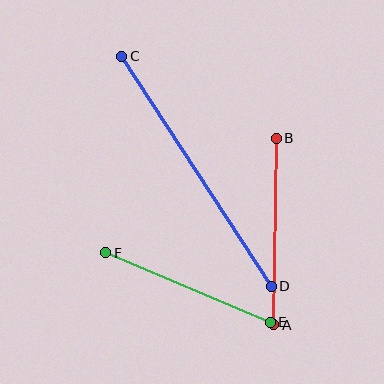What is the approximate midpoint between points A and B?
The midpoint is at approximately (275, 232) pixels.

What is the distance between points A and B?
The distance is approximately 186 pixels.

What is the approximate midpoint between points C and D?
The midpoint is at approximately (196, 171) pixels.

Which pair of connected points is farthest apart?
Points C and D are farthest apart.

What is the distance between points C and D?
The distance is approximately 274 pixels.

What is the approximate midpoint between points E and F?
The midpoint is at approximately (188, 288) pixels.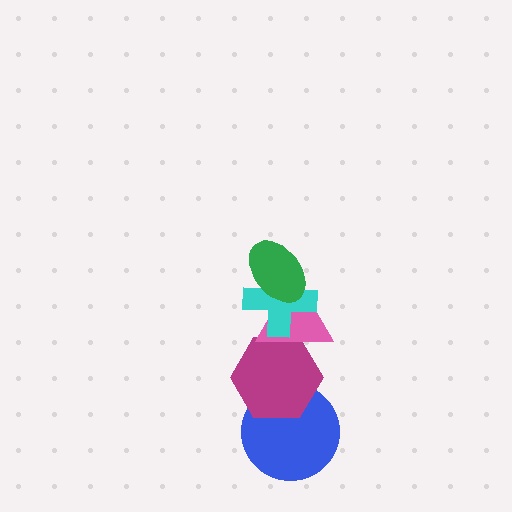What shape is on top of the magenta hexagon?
The pink triangle is on top of the magenta hexagon.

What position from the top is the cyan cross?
The cyan cross is 2nd from the top.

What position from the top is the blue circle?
The blue circle is 5th from the top.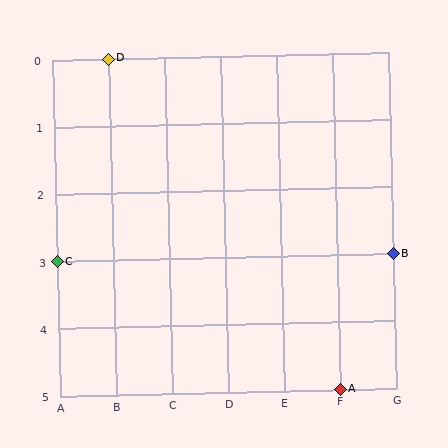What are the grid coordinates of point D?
Point D is at grid coordinates (B, 0).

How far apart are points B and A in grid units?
Points B and A are 1 column and 2 rows apart (about 2.2 grid units diagonally).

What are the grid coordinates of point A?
Point A is at grid coordinates (F, 5).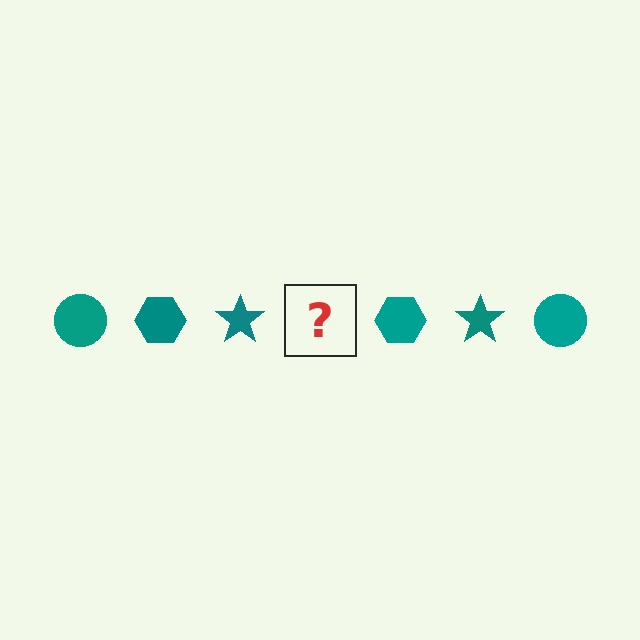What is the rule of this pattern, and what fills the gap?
The rule is that the pattern cycles through circle, hexagon, star shapes in teal. The gap should be filled with a teal circle.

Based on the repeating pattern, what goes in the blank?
The blank should be a teal circle.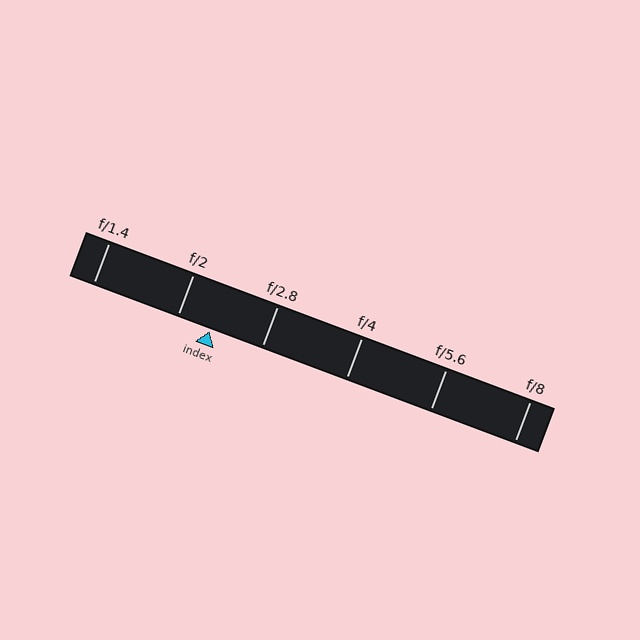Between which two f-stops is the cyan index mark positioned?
The index mark is between f/2 and f/2.8.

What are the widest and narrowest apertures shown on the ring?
The widest aperture shown is f/1.4 and the narrowest is f/8.